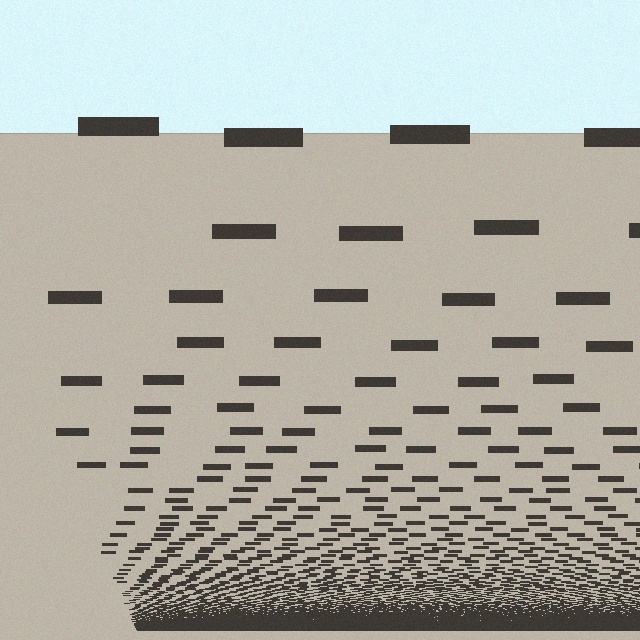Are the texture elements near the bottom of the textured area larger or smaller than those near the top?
Smaller. The gradient is inverted — elements near the bottom are smaller and denser.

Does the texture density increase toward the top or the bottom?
Density increases toward the bottom.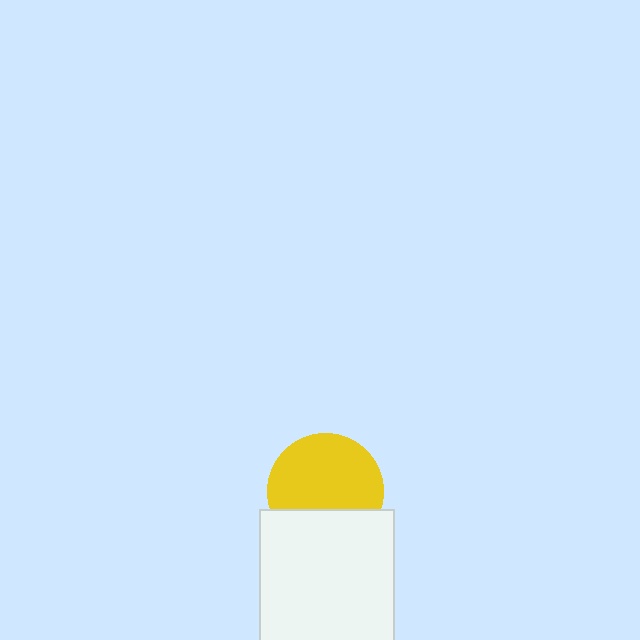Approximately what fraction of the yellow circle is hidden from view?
Roughly 31% of the yellow circle is hidden behind the white square.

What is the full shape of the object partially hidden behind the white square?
The partially hidden object is a yellow circle.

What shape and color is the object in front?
The object in front is a white square.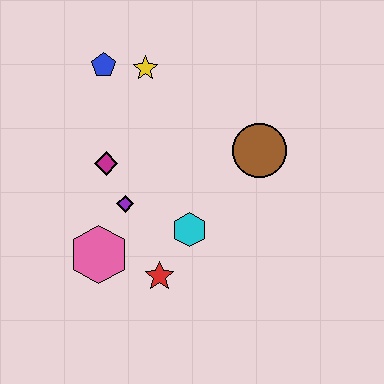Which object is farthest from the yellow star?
The red star is farthest from the yellow star.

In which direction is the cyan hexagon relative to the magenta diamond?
The cyan hexagon is to the right of the magenta diamond.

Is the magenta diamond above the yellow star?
No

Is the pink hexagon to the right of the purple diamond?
No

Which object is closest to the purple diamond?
The magenta diamond is closest to the purple diamond.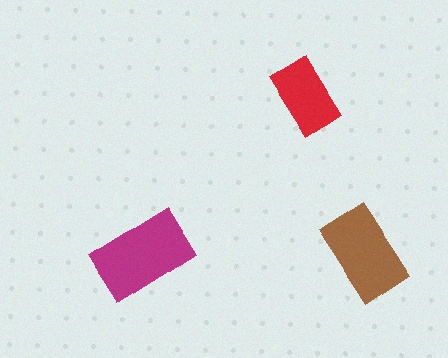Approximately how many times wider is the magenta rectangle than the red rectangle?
About 1.5 times wider.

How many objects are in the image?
There are 3 objects in the image.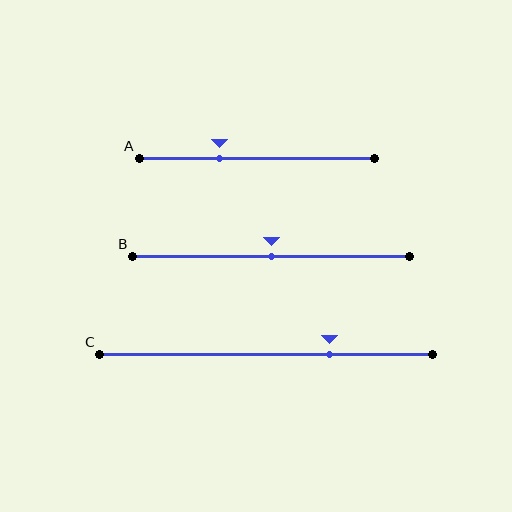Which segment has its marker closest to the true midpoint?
Segment B has its marker closest to the true midpoint.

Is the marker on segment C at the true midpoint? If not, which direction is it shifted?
No, the marker on segment C is shifted to the right by about 19% of the segment length.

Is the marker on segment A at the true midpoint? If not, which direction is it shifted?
No, the marker on segment A is shifted to the left by about 16% of the segment length.